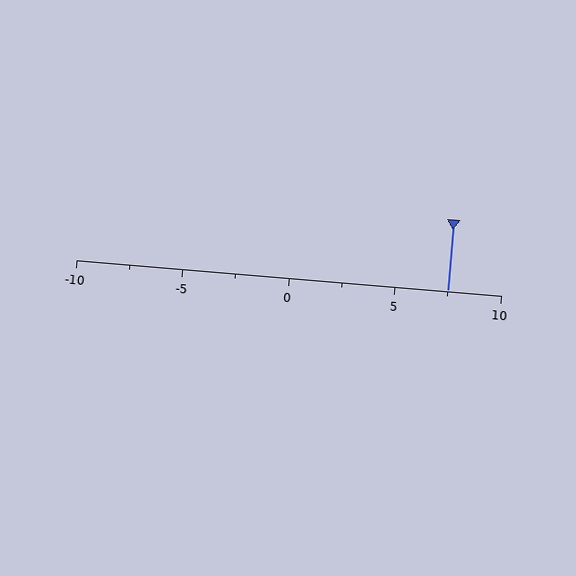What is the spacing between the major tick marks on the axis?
The major ticks are spaced 5 apart.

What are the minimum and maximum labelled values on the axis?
The axis runs from -10 to 10.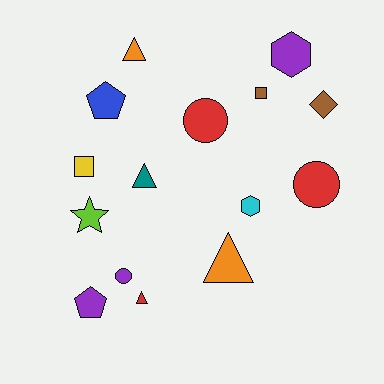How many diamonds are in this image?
There is 1 diamond.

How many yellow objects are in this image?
There is 1 yellow object.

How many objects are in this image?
There are 15 objects.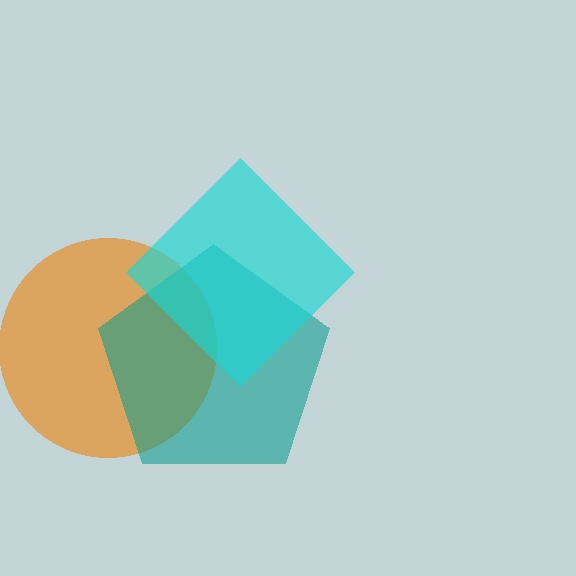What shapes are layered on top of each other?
The layered shapes are: an orange circle, a teal pentagon, a cyan diamond.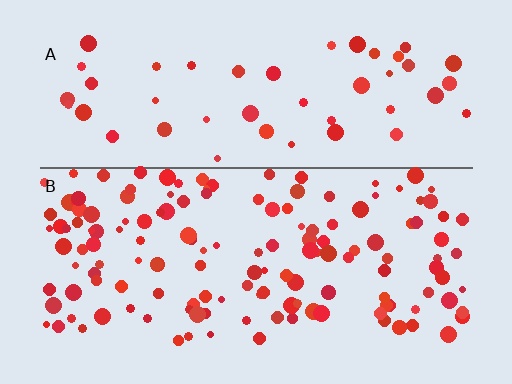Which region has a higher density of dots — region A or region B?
B (the bottom).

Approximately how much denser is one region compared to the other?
Approximately 2.8× — region B over region A.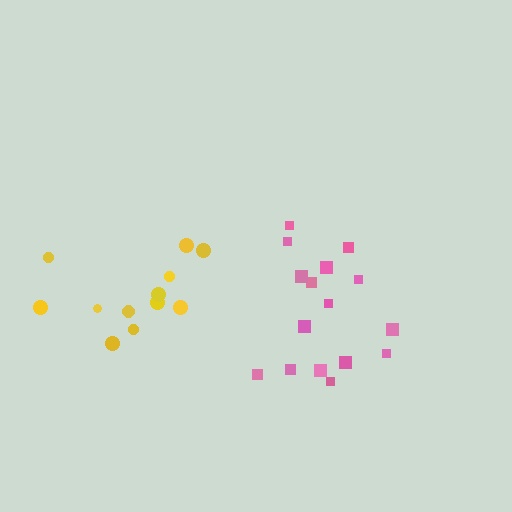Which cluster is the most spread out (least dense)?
Pink.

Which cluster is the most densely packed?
Yellow.